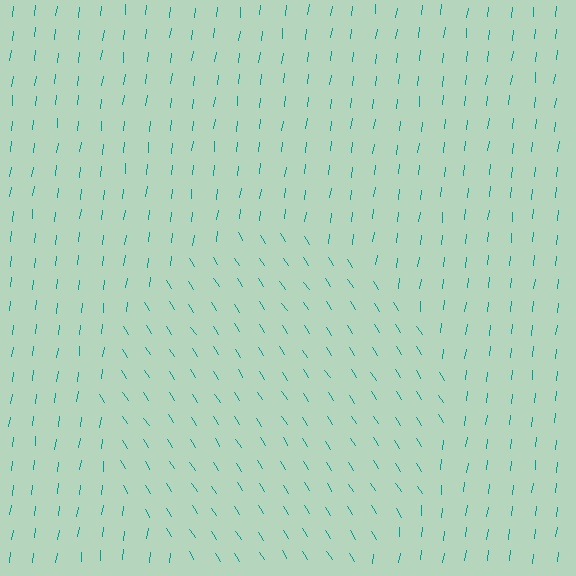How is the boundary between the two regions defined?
The boundary is defined purely by a change in line orientation (approximately 40 degrees difference). All lines are the same color and thickness.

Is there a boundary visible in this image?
Yes, there is a texture boundary formed by a change in line orientation.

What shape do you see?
I see a circle.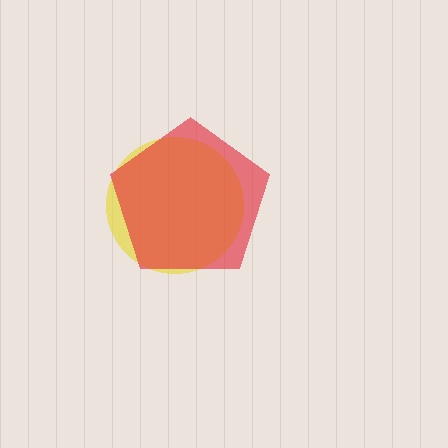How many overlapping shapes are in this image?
There are 2 overlapping shapes in the image.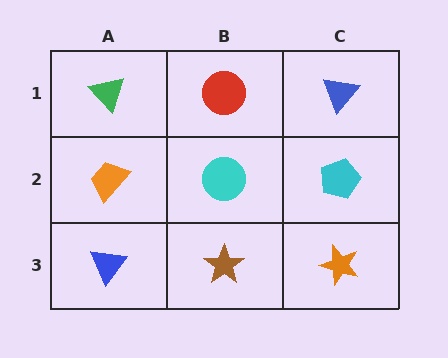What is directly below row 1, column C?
A cyan pentagon.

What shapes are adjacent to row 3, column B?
A cyan circle (row 2, column B), a blue triangle (row 3, column A), an orange star (row 3, column C).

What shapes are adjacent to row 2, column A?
A green triangle (row 1, column A), a blue triangle (row 3, column A), a cyan circle (row 2, column B).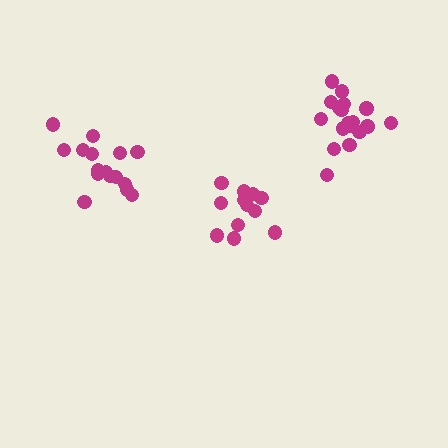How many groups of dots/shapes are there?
There are 3 groups.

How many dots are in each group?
Group 1: 17 dots, Group 2: 19 dots, Group 3: 13 dots (49 total).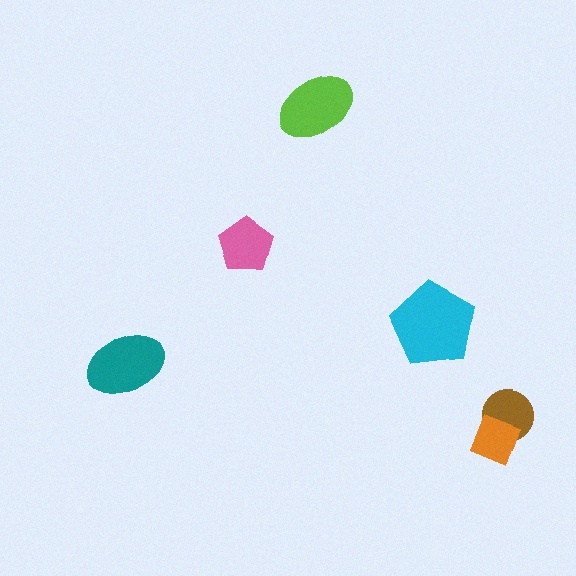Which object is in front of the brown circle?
The orange diamond is in front of the brown circle.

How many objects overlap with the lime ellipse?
0 objects overlap with the lime ellipse.